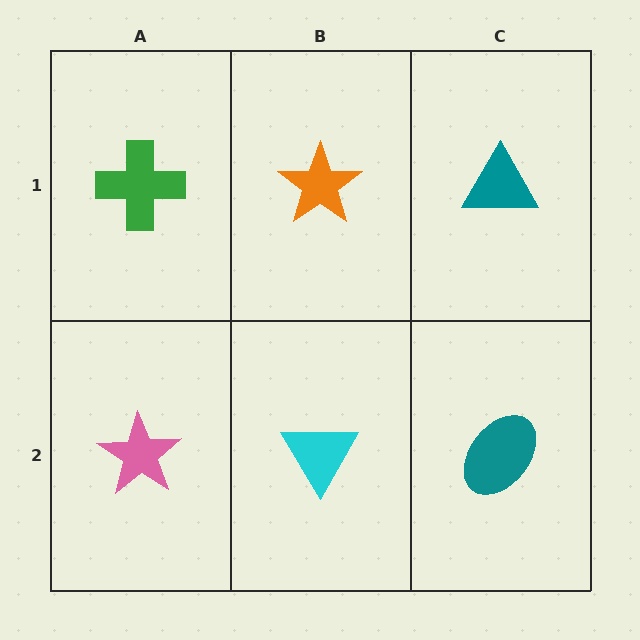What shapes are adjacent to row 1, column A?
A pink star (row 2, column A), an orange star (row 1, column B).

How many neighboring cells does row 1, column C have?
2.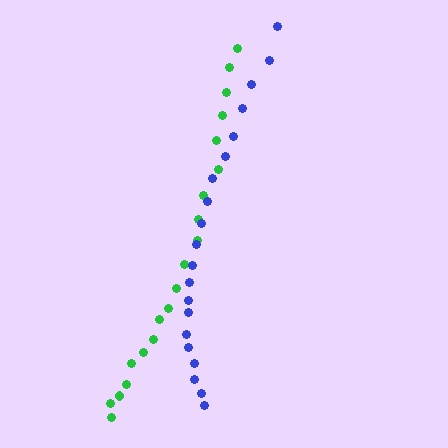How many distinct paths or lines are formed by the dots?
There are 2 distinct paths.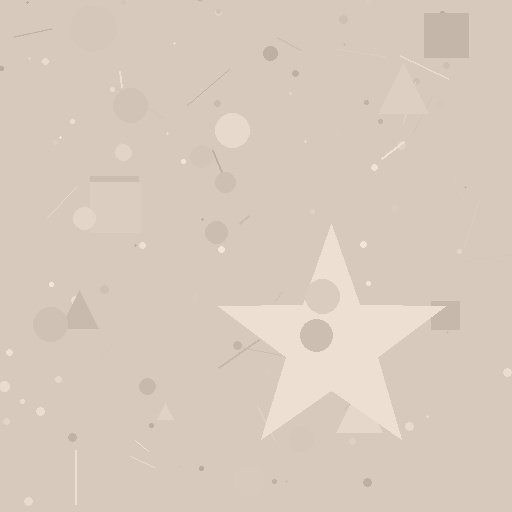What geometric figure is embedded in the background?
A star is embedded in the background.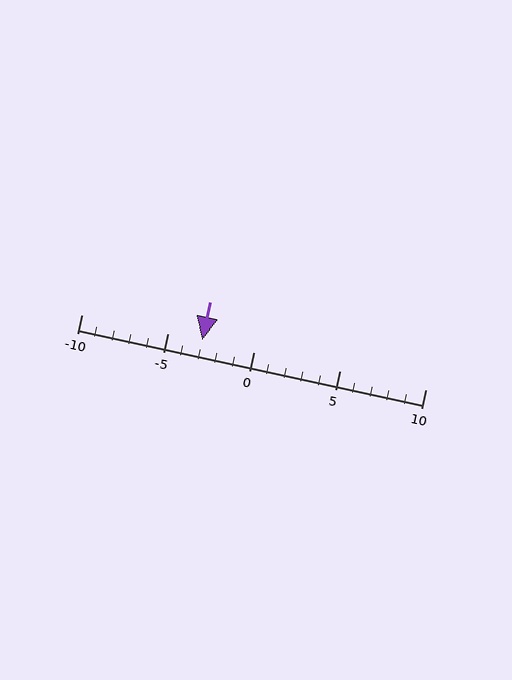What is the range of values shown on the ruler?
The ruler shows values from -10 to 10.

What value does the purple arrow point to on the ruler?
The purple arrow points to approximately -3.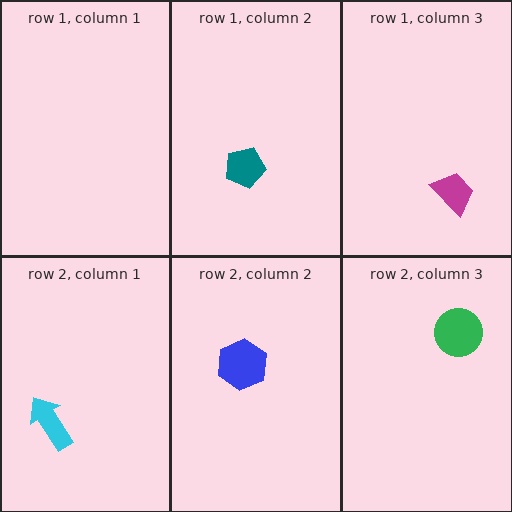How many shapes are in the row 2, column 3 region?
1.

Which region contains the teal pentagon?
The row 1, column 2 region.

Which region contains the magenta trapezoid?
The row 1, column 3 region.